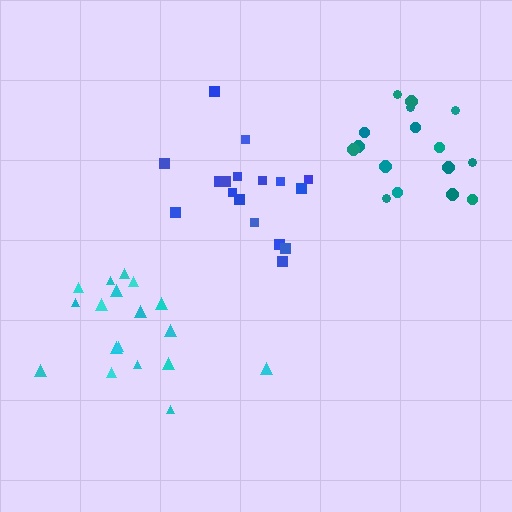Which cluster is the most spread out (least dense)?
Teal.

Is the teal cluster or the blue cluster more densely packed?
Blue.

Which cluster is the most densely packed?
Blue.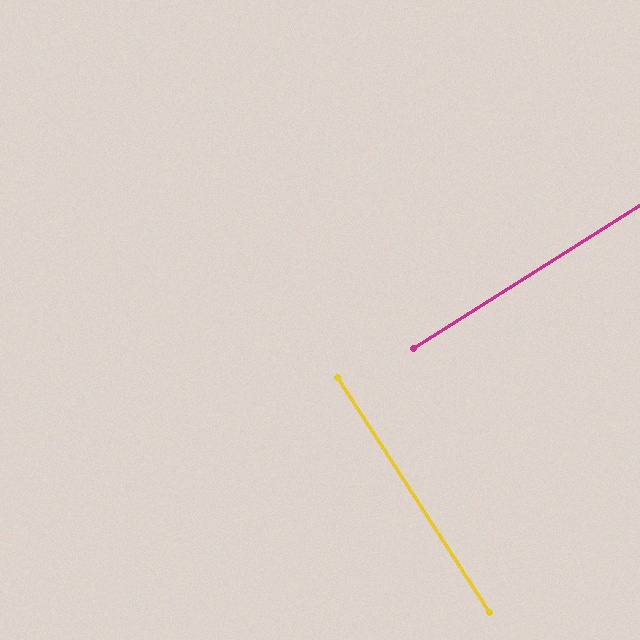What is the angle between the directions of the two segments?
Approximately 89 degrees.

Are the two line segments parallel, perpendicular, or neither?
Perpendicular — they meet at approximately 89°.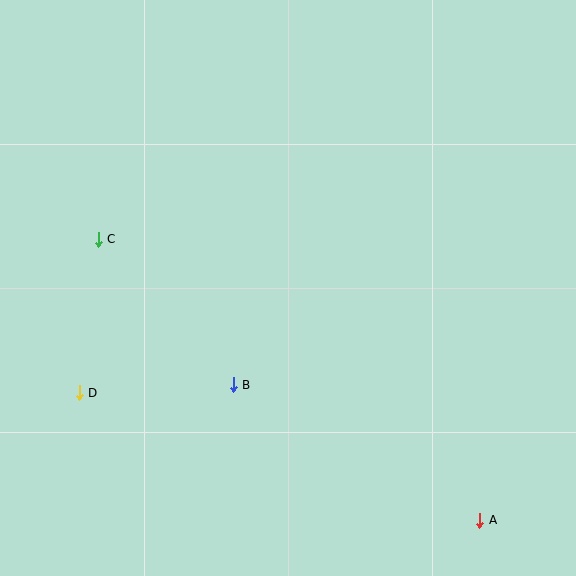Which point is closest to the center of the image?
Point B at (233, 385) is closest to the center.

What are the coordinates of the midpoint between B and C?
The midpoint between B and C is at (166, 312).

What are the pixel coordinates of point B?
Point B is at (233, 385).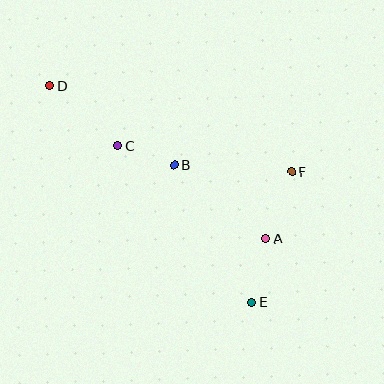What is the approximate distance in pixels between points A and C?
The distance between A and C is approximately 175 pixels.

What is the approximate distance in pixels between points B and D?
The distance between B and D is approximately 148 pixels.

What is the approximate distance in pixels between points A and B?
The distance between A and B is approximately 117 pixels.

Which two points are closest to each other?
Points B and C are closest to each other.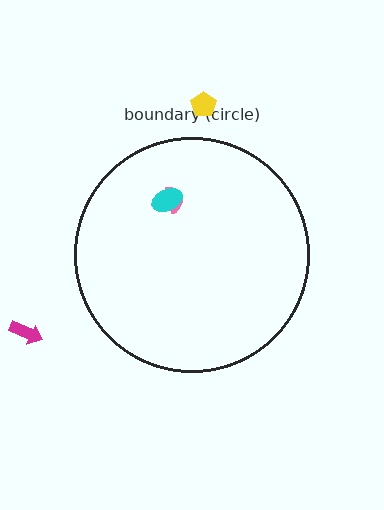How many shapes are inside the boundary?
2 inside, 2 outside.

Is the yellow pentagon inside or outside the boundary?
Outside.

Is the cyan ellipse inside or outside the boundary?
Inside.